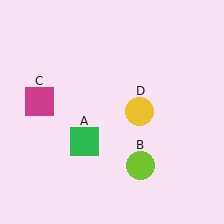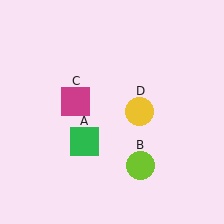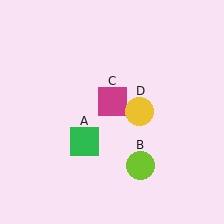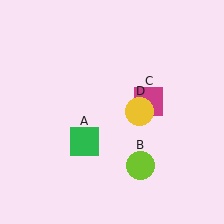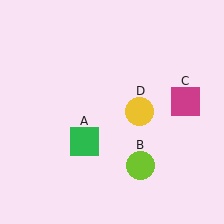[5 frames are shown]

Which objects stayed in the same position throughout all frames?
Green square (object A) and lime circle (object B) and yellow circle (object D) remained stationary.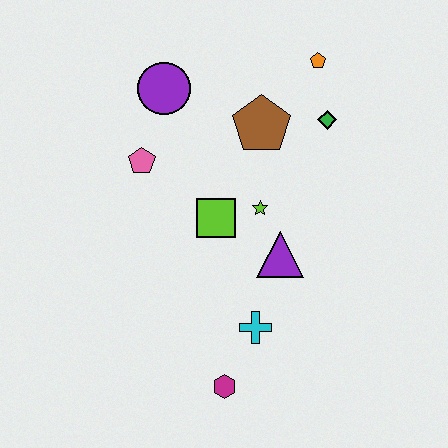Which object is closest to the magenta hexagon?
The cyan cross is closest to the magenta hexagon.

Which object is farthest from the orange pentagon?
The magenta hexagon is farthest from the orange pentagon.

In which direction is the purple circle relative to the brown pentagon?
The purple circle is to the left of the brown pentagon.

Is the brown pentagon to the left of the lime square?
No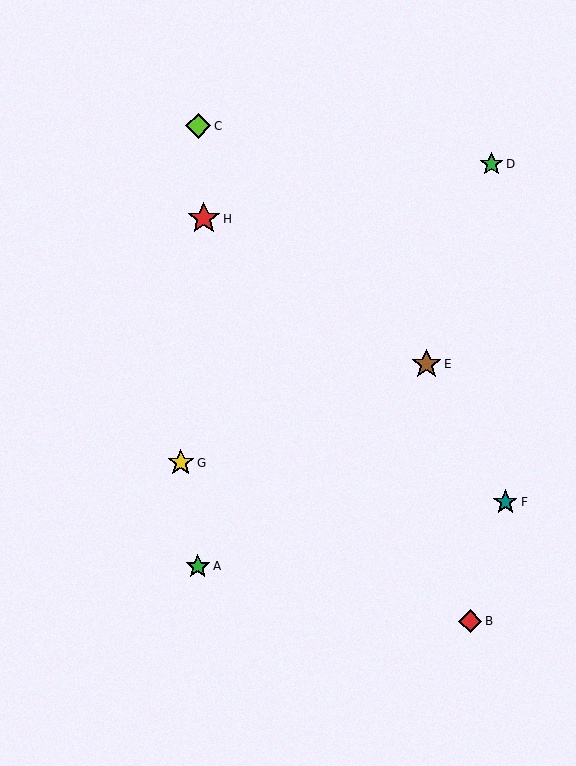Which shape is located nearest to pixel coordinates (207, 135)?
The lime diamond (labeled C) at (198, 126) is nearest to that location.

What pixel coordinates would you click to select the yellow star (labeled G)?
Click at (181, 463) to select the yellow star G.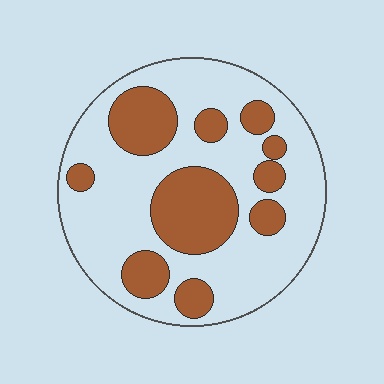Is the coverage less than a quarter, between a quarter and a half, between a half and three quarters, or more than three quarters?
Between a quarter and a half.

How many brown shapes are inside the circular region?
10.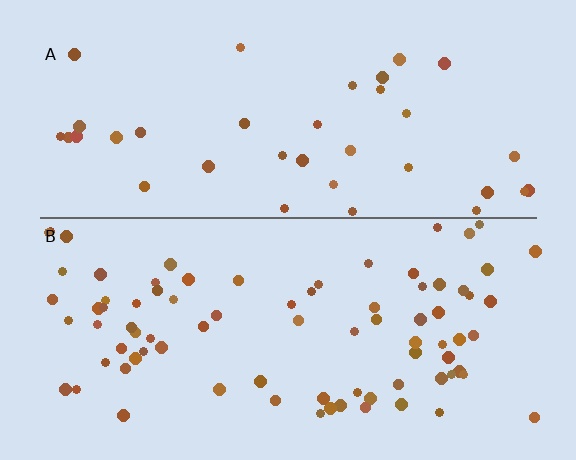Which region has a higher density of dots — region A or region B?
B (the bottom).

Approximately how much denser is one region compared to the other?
Approximately 2.2× — region B over region A.